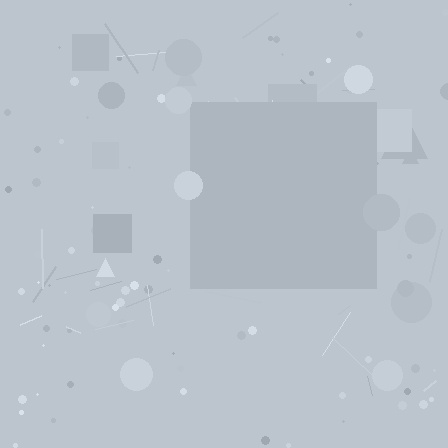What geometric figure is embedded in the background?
A square is embedded in the background.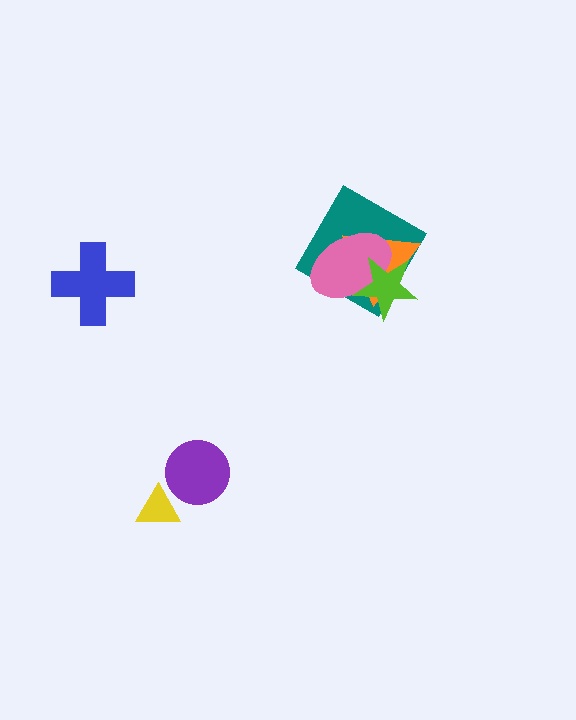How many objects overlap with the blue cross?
0 objects overlap with the blue cross.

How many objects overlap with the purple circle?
0 objects overlap with the purple circle.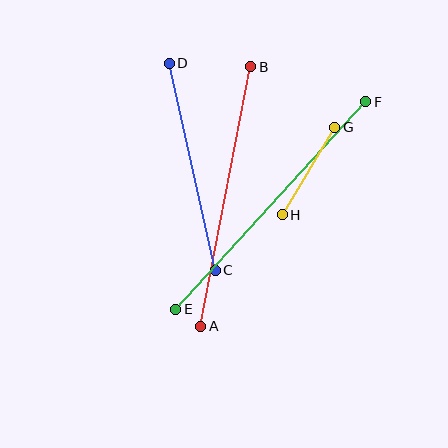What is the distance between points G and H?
The distance is approximately 102 pixels.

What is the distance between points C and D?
The distance is approximately 212 pixels.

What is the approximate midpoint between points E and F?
The midpoint is at approximately (271, 206) pixels.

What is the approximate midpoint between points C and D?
The midpoint is at approximately (192, 167) pixels.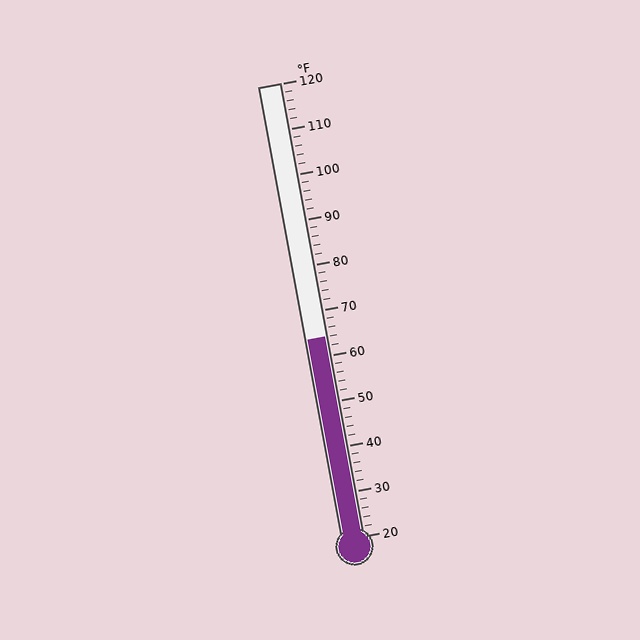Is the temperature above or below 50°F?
The temperature is above 50°F.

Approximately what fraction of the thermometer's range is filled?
The thermometer is filled to approximately 45% of its range.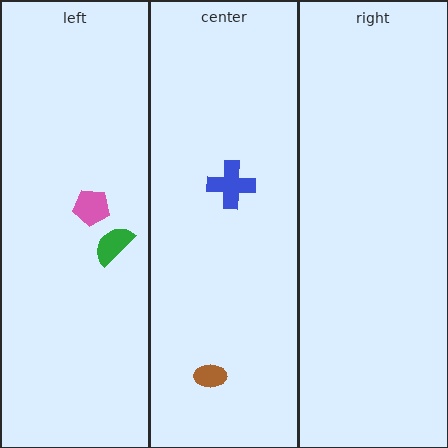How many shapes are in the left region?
2.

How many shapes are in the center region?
2.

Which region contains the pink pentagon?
The left region.